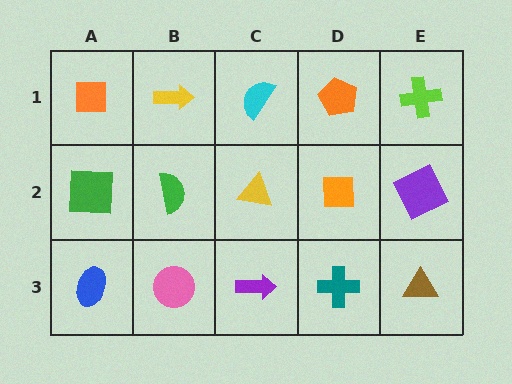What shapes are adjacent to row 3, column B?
A green semicircle (row 2, column B), a blue ellipse (row 3, column A), a purple arrow (row 3, column C).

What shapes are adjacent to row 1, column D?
An orange square (row 2, column D), a cyan semicircle (row 1, column C), a lime cross (row 1, column E).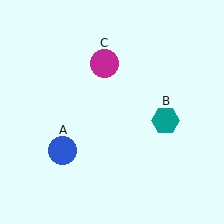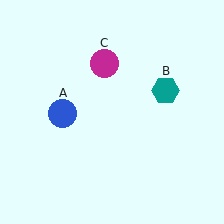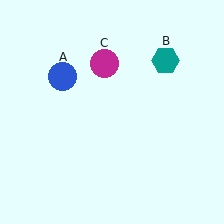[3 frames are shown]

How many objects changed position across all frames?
2 objects changed position: blue circle (object A), teal hexagon (object B).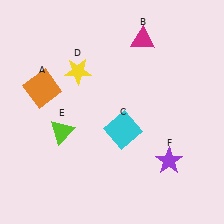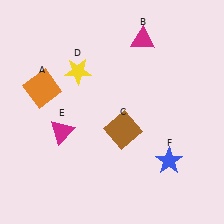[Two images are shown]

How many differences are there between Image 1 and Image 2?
There are 3 differences between the two images.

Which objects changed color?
C changed from cyan to brown. E changed from lime to magenta. F changed from purple to blue.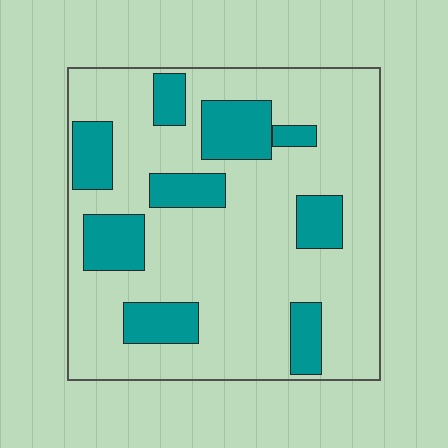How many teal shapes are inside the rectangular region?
9.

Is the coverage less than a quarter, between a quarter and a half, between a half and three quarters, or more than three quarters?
Less than a quarter.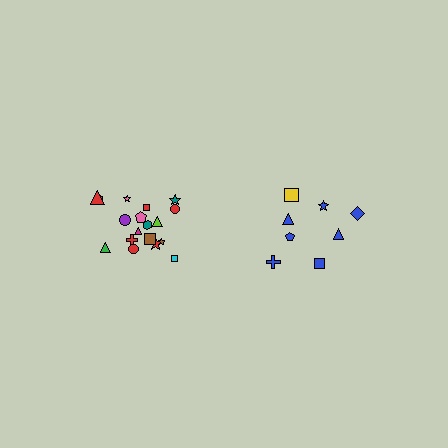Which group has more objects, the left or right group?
The left group.